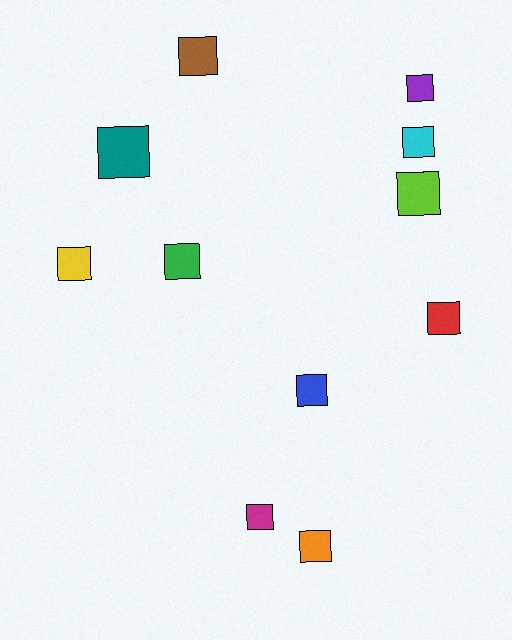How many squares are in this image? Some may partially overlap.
There are 11 squares.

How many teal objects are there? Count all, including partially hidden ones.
There is 1 teal object.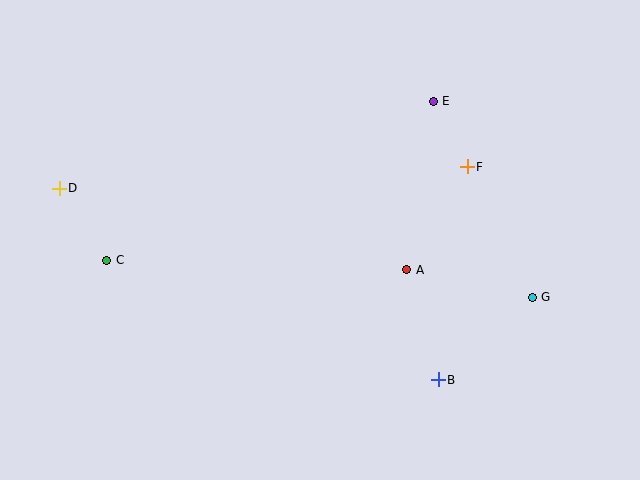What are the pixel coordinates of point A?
Point A is at (407, 270).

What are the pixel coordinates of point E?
Point E is at (433, 101).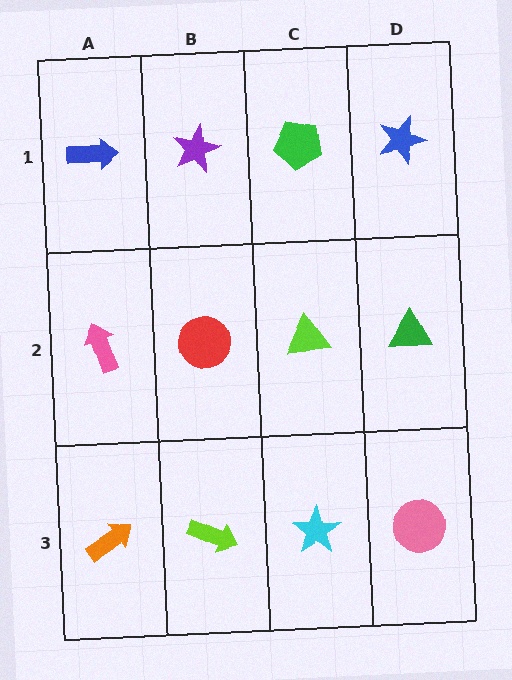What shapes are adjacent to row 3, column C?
A lime triangle (row 2, column C), a lime arrow (row 3, column B), a pink circle (row 3, column D).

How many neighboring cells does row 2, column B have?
4.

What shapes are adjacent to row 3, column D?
A green triangle (row 2, column D), a cyan star (row 3, column C).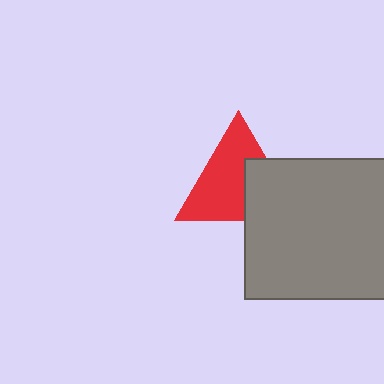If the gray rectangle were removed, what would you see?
You would see the complete red triangle.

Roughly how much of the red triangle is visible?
About half of it is visible (roughly 64%).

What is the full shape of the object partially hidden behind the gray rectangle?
The partially hidden object is a red triangle.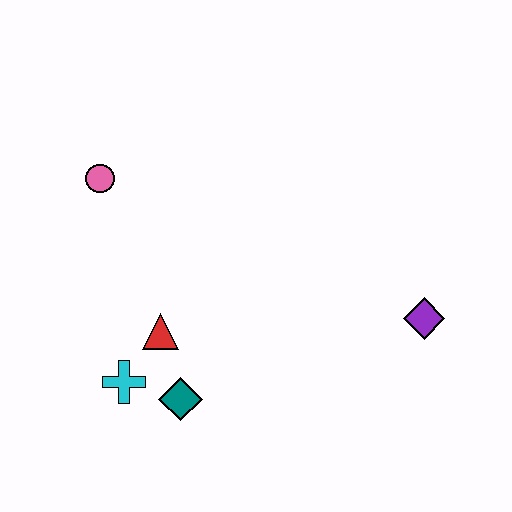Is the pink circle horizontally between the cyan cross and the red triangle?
No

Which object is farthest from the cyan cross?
The purple diamond is farthest from the cyan cross.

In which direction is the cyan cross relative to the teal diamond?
The cyan cross is to the left of the teal diamond.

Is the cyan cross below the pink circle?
Yes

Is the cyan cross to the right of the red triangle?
No